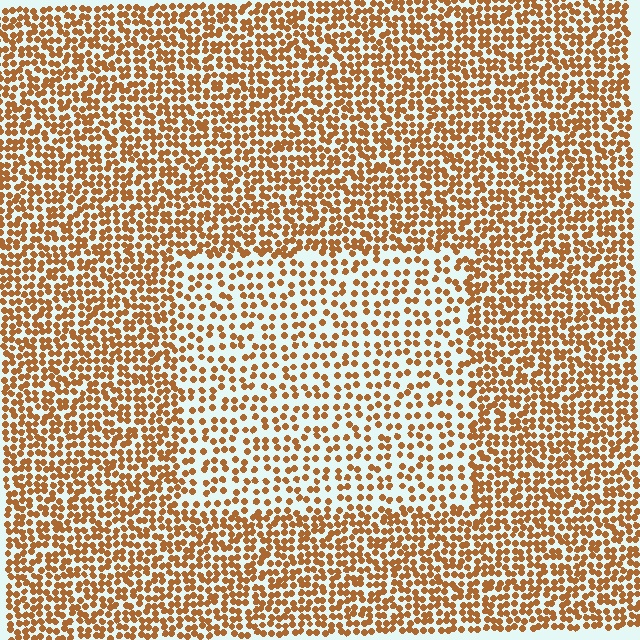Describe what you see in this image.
The image contains small brown elements arranged at two different densities. A rectangle-shaped region is visible where the elements are less densely packed than the surrounding area.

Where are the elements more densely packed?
The elements are more densely packed outside the rectangle boundary.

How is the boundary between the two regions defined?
The boundary is defined by a change in element density (approximately 1.8x ratio). All elements are the same color, size, and shape.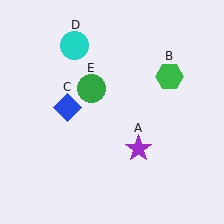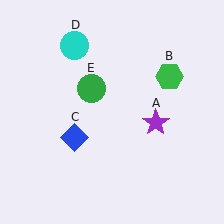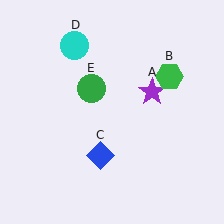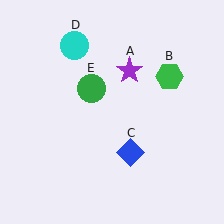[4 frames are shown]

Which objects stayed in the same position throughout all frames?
Green hexagon (object B) and cyan circle (object D) and green circle (object E) remained stationary.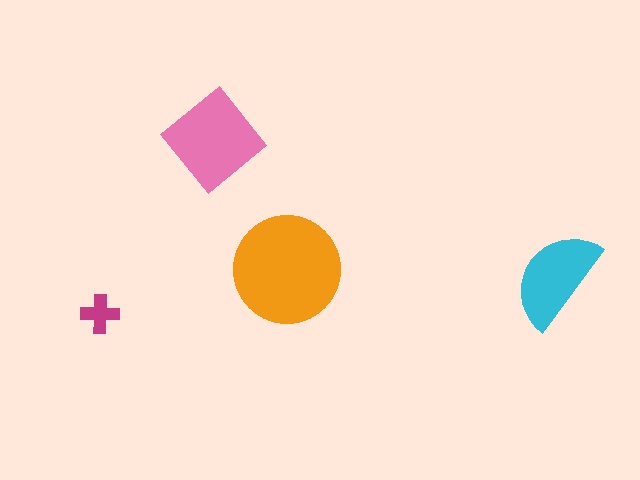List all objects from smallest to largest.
The magenta cross, the cyan semicircle, the pink diamond, the orange circle.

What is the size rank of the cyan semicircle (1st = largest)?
3rd.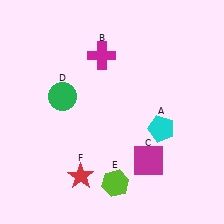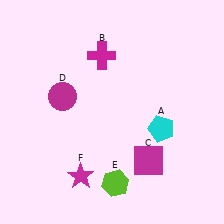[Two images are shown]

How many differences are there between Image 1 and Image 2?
There are 2 differences between the two images.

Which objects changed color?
D changed from green to magenta. F changed from red to magenta.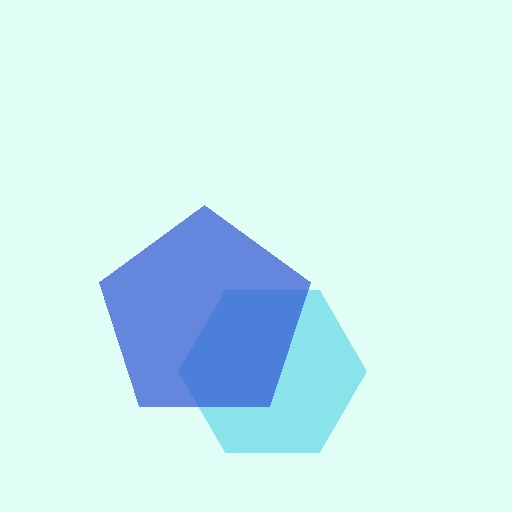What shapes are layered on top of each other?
The layered shapes are: a cyan hexagon, a blue pentagon.